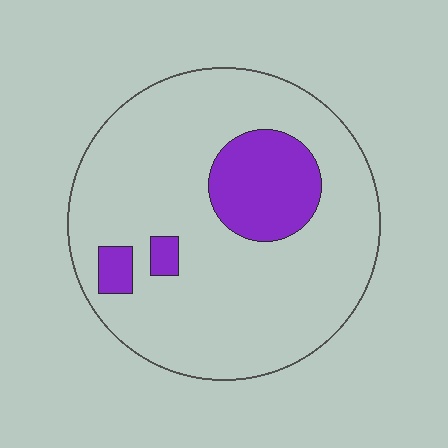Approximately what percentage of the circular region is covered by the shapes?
Approximately 15%.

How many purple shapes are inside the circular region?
3.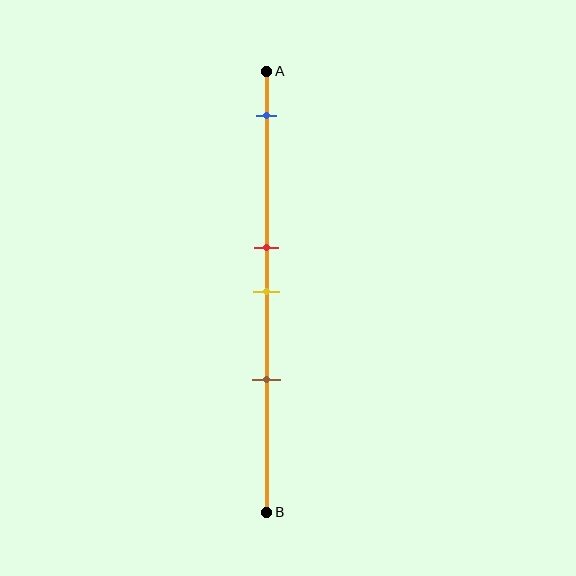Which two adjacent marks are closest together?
The red and yellow marks are the closest adjacent pair.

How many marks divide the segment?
There are 4 marks dividing the segment.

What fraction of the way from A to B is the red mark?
The red mark is approximately 40% (0.4) of the way from A to B.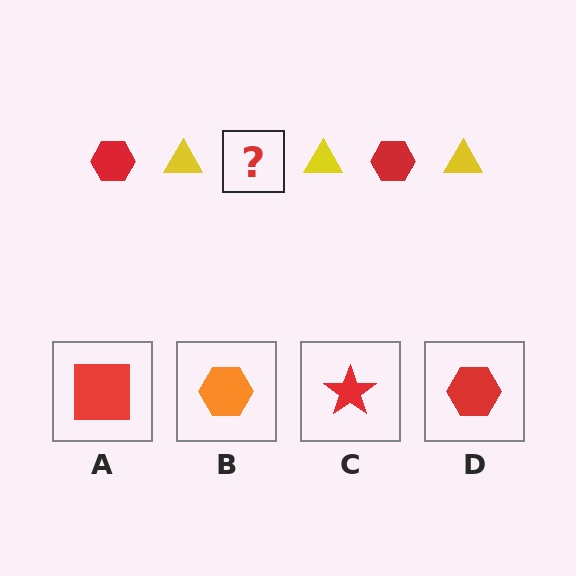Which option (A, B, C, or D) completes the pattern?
D.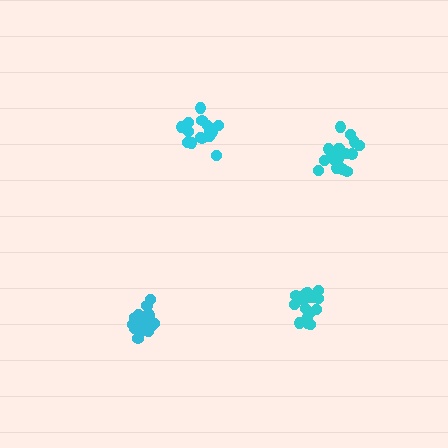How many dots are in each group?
Group 1: 20 dots, Group 2: 20 dots, Group 3: 17 dots, Group 4: 20 dots (77 total).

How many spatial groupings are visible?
There are 4 spatial groupings.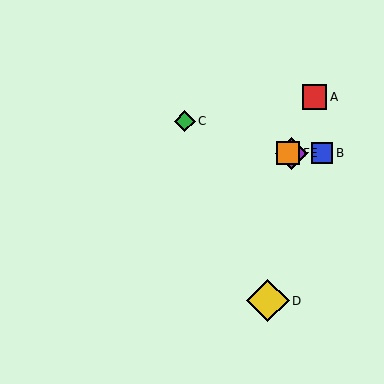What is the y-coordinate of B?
Object B is at y≈153.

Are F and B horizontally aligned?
Yes, both are at y≈153.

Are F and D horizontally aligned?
No, F is at y≈153 and D is at y≈301.